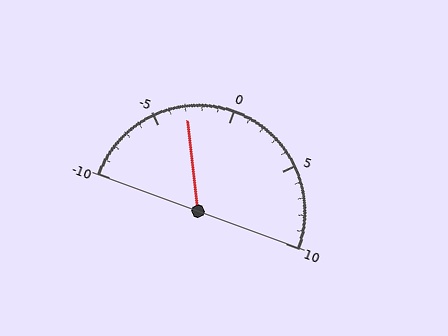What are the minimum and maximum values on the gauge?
The gauge ranges from -10 to 10.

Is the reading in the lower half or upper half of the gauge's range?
The reading is in the lower half of the range (-10 to 10).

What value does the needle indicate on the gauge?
The needle indicates approximately -3.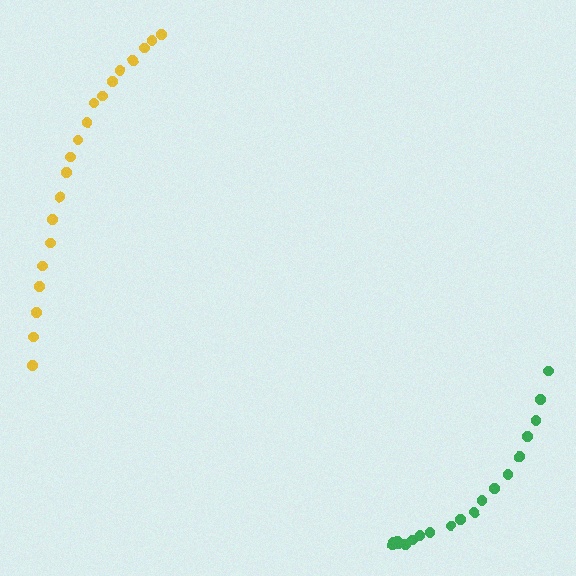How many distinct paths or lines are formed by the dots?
There are 2 distinct paths.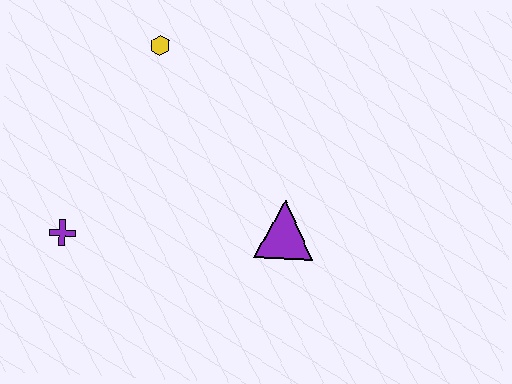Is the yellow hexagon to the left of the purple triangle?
Yes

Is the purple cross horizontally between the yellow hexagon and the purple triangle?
No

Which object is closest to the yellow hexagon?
The purple cross is closest to the yellow hexagon.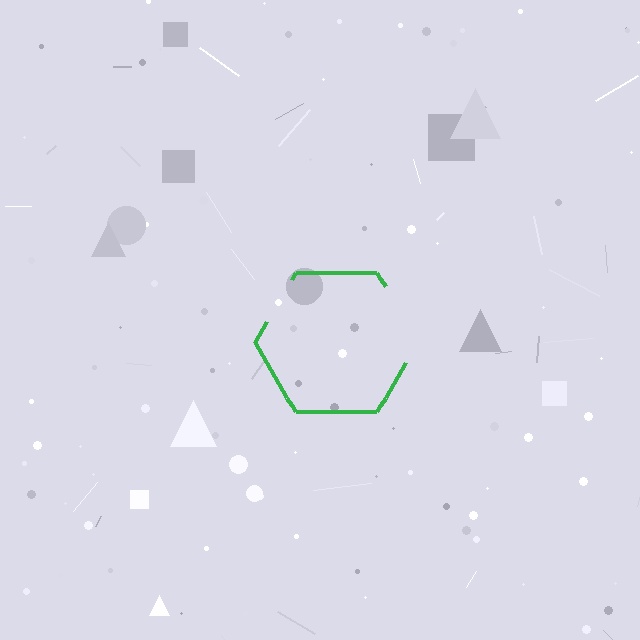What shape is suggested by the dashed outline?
The dashed outline suggests a hexagon.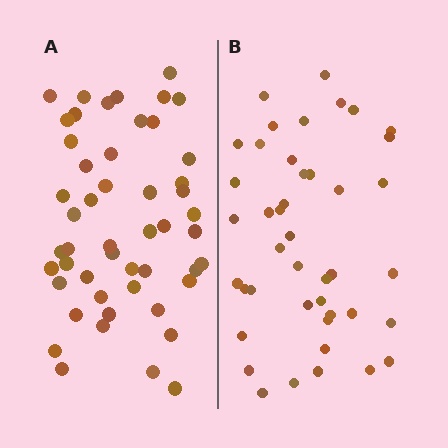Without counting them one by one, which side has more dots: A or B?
Region A (the left region) has more dots.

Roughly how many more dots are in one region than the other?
Region A has roughly 8 or so more dots than region B.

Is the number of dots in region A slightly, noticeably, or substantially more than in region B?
Region A has only slightly more — the two regions are fairly close. The ratio is roughly 1.2 to 1.